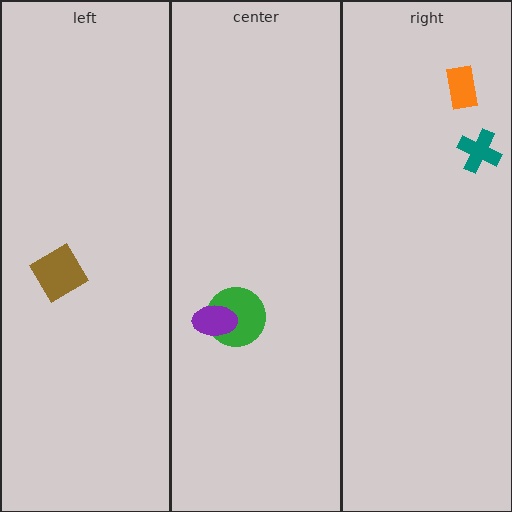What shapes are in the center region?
The green circle, the purple ellipse.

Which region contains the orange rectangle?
The right region.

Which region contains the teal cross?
The right region.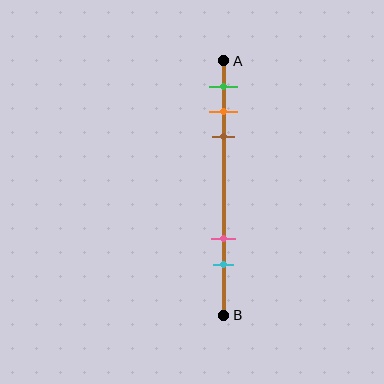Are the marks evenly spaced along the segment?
No, the marks are not evenly spaced.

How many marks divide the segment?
There are 5 marks dividing the segment.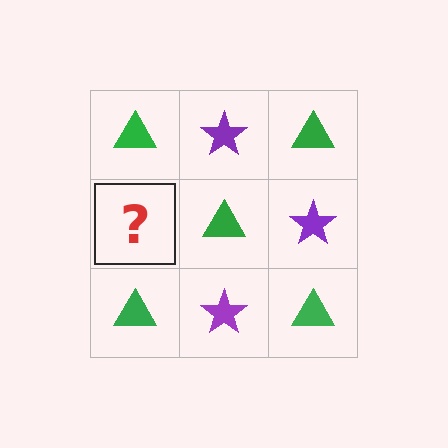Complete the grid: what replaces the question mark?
The question mark should be replaced with a purple star.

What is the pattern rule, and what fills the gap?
The rule is that it alternates green triangle and purple star in a checkerboard pattern. The gap should be filled with a purple star.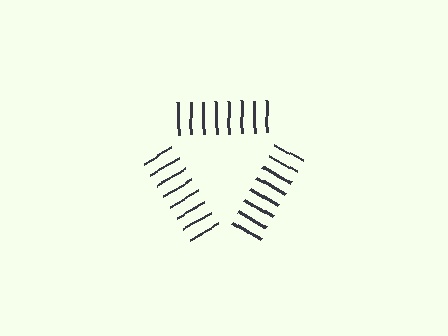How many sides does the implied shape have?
3 sides — the line-ends trace a triangle.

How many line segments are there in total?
24 — 8 along each of the 3 edges.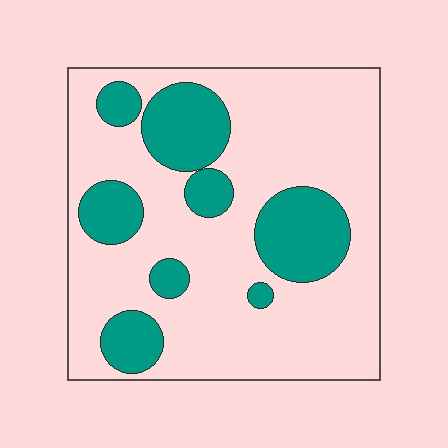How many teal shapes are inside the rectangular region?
8.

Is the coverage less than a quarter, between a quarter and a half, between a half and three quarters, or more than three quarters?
Between a quarter and a half.